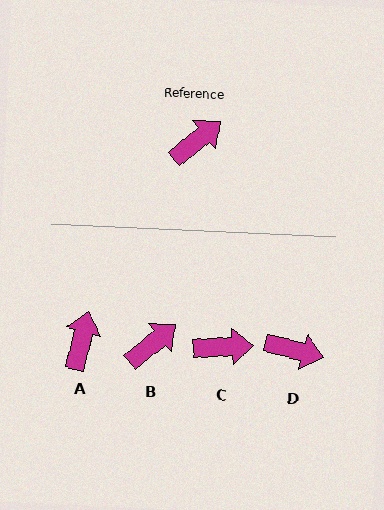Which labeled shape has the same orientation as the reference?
B.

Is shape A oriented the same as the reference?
No, it is off by about 37 degrees.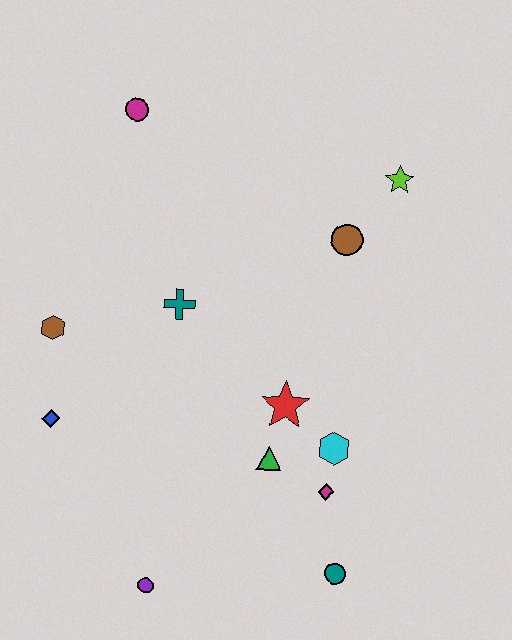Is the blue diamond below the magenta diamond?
No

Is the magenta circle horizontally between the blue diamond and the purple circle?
Yes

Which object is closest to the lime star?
The brown circle is closest to the lime star.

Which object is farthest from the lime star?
The purple circle is farthest from the lime star.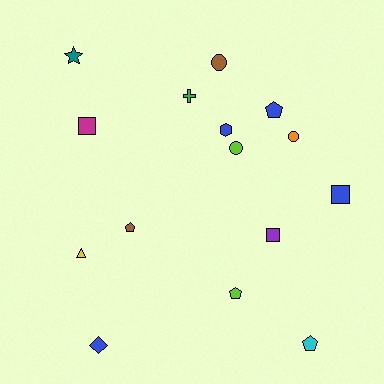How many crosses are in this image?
There is 1 cross.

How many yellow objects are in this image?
There is 1 yellow object.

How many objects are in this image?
There are 15 objects.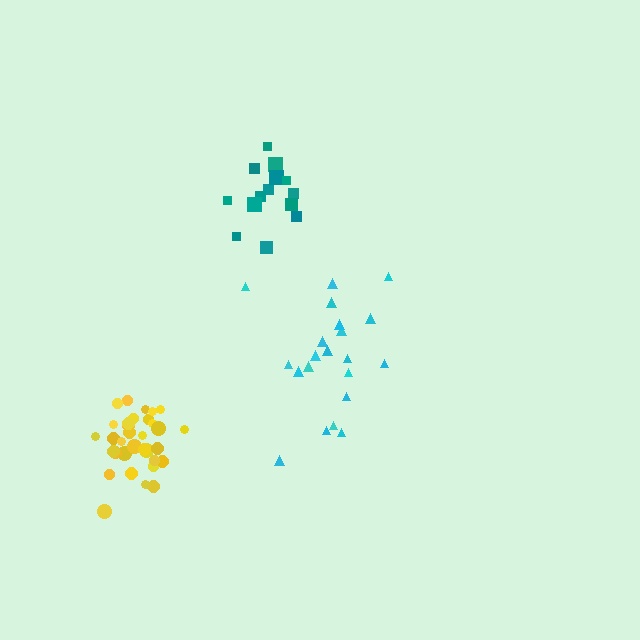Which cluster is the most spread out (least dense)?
Cyan.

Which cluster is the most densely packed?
Yellow.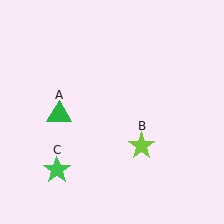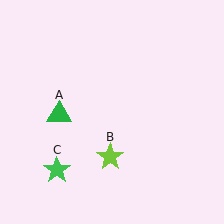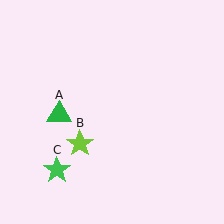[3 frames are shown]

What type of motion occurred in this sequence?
The lime star (object B) rotated clockwise around the center of the scene.